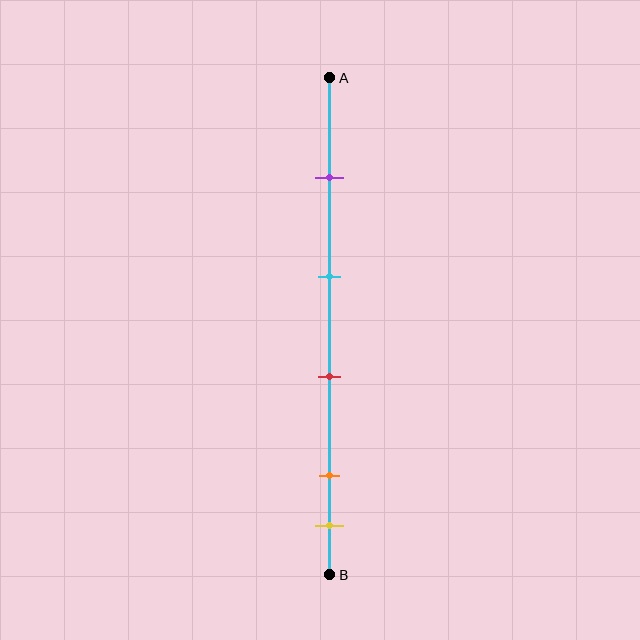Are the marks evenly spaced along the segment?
No, the marks are not evenly spaced.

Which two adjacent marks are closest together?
The orange and yellow marks are the closest adjacent pair.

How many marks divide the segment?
There are 5 marks dividing the segment.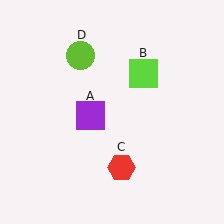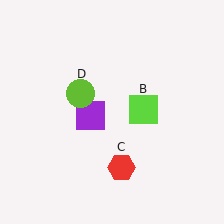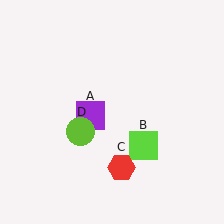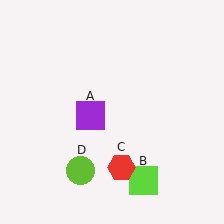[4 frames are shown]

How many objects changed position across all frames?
2 objects changed position: lime square (object B), lime circle (object D).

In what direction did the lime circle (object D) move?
The lime circle (object D) moved down.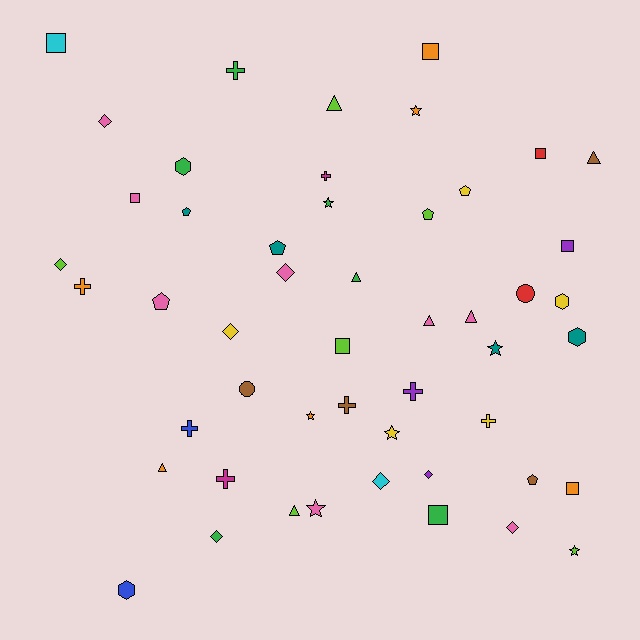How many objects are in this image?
There are 50 objects.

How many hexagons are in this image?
There are 4 hexagons.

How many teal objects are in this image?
There are 4 teal objects.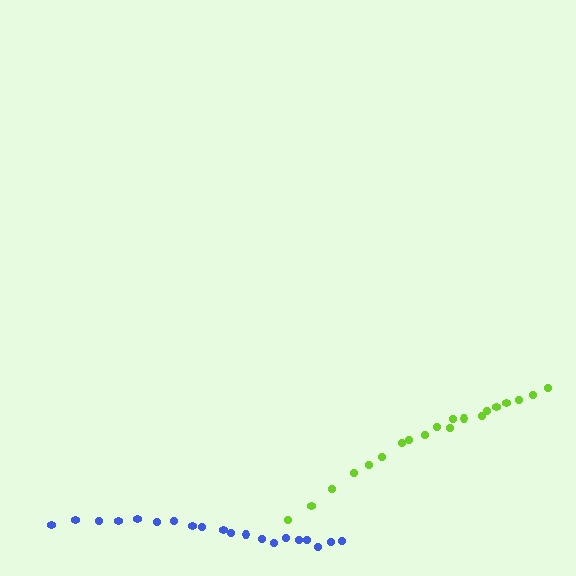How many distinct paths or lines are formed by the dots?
There are 2 distinct paths.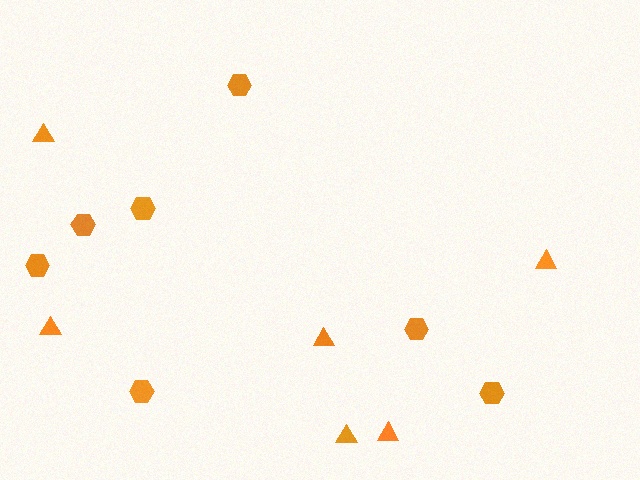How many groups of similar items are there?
There are 2 groups: one group of triangles (6) and one group of hexagons (7).